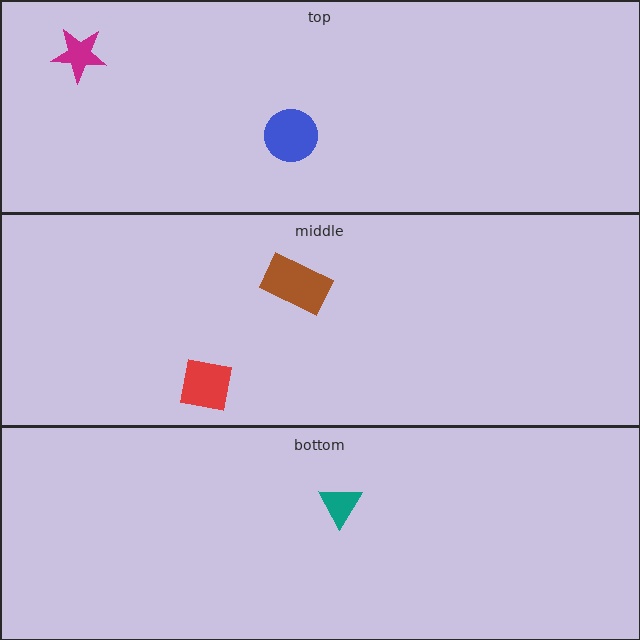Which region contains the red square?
The middle region.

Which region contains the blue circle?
The top region.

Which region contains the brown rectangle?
The middle region.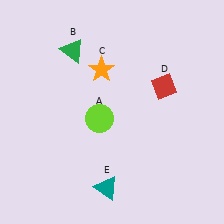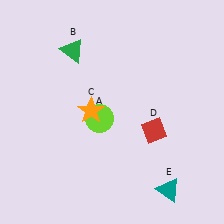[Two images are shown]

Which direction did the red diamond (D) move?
The red diamond (D) moved down.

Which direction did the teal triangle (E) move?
The teal triangle (E) moved right.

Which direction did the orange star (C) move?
The orange star (C) moved down.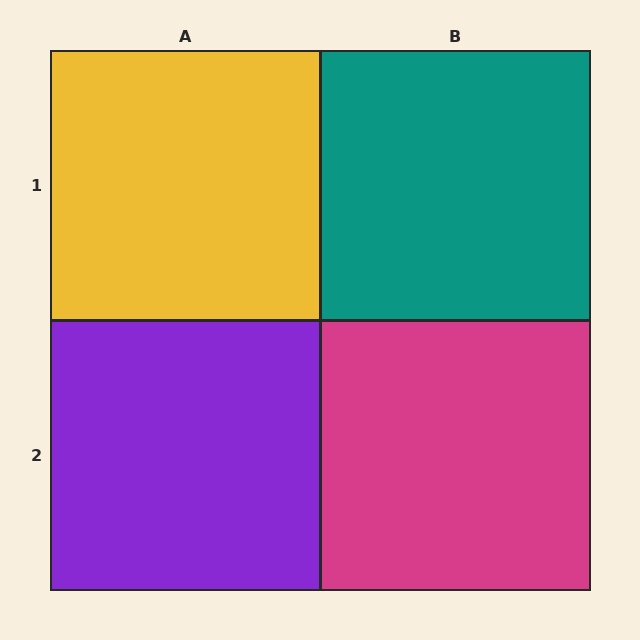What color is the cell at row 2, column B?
Magenta.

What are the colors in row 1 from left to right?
Yellow, teal.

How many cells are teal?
1 cell is teal.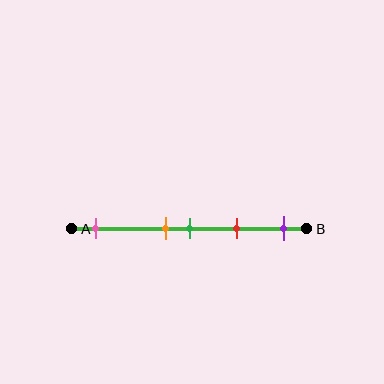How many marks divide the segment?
There are 5 marks dividing the segment.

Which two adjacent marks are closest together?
The orange and green marks are the closest adjacent pair.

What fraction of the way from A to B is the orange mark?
The orange mark is approximately 40% (0.4) of the way from A to B.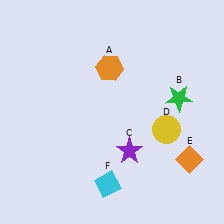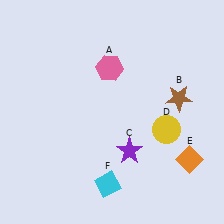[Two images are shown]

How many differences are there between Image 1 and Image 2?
There are 2 differences between the two images.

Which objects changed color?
A changed from orange to pink. B changed from green to brown.